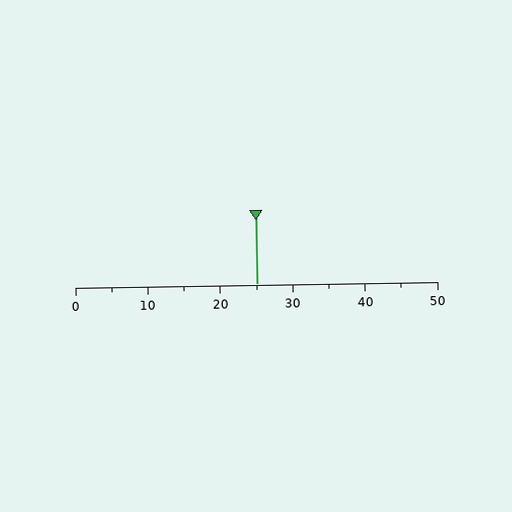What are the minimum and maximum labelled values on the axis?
The axis runs from 0 to 50.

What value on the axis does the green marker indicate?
The marker indicates approximately 25.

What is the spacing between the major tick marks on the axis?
The major ticks are spaced 10 apart.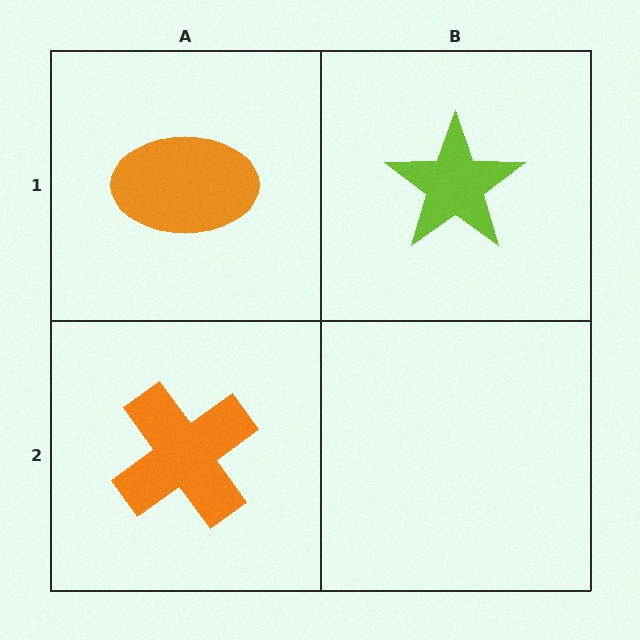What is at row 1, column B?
A lime star.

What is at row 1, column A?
An orange ellipse.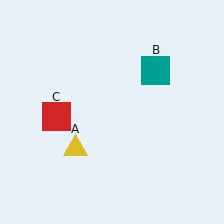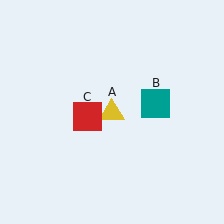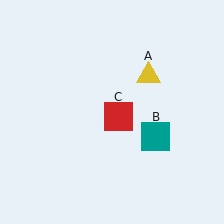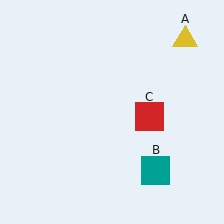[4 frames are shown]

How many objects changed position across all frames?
3 objects changed position: yellow triangle (object A), teal square (object B), red square (object C).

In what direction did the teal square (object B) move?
The teal square (object B) moved down.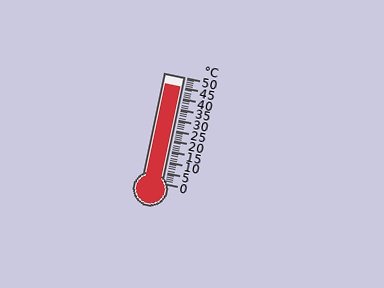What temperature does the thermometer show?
The thermometer shows approximately 45°C.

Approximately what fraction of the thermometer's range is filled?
The thermometer is filled to approximately 90% of its range.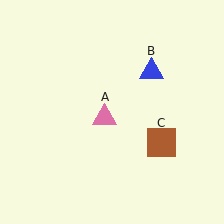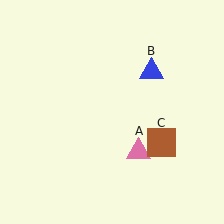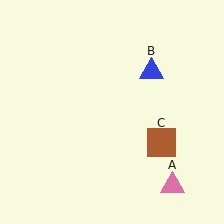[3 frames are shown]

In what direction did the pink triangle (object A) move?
The pink triangle (object A) moved down and to the right.